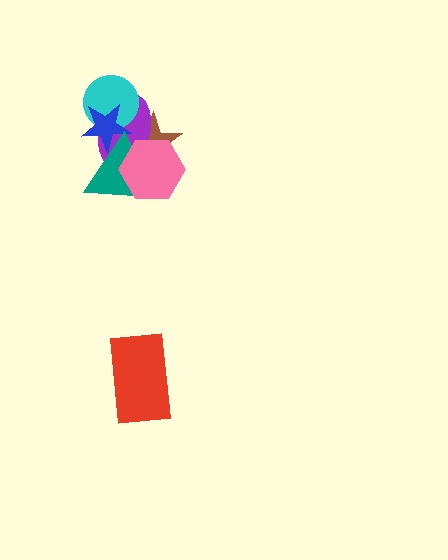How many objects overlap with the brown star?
4 objects overlap with the brown star.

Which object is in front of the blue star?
The teal triangle is in front of the blue star.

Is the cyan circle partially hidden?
Yes, it is partially covered by another shape.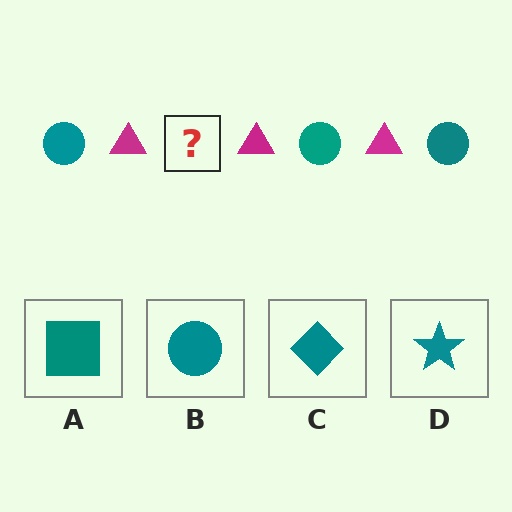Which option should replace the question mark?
Option B.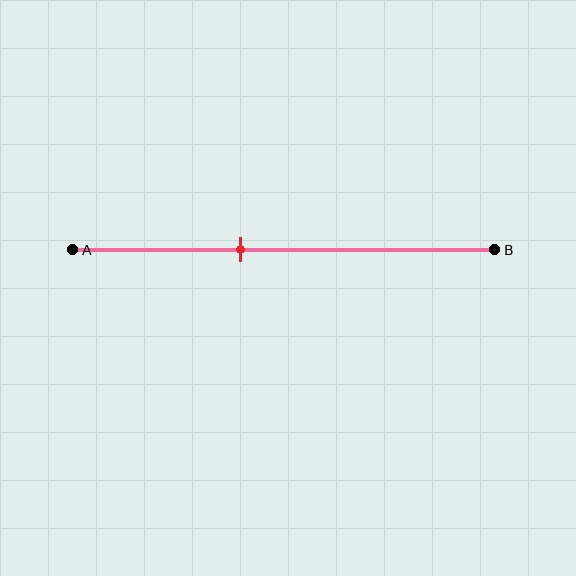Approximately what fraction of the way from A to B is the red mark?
The red mark is approximately 40% of the way from A to B.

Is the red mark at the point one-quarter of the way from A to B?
No, the mark is at about 40% from A, not at the 25% one-quarter point.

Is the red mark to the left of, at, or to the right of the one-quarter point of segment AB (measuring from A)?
The red mark is to the right of the one-quarter point of segment AB.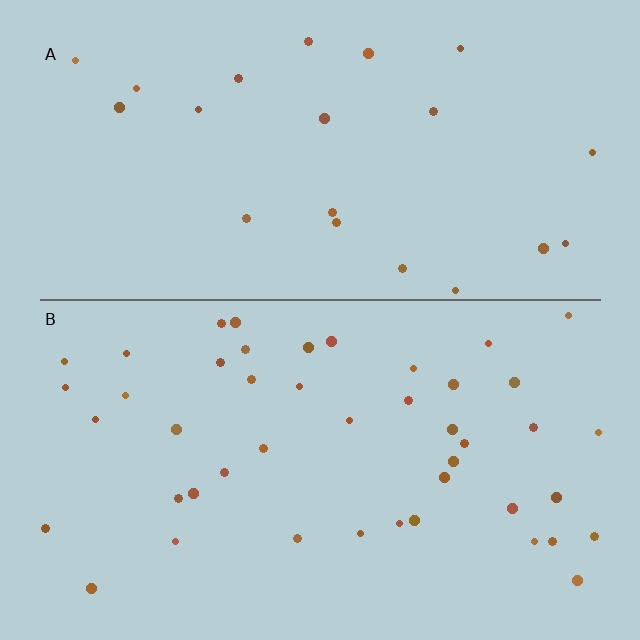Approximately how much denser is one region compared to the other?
Approximately 2.1× — region B over region A.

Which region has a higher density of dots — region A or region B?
B (the bottom).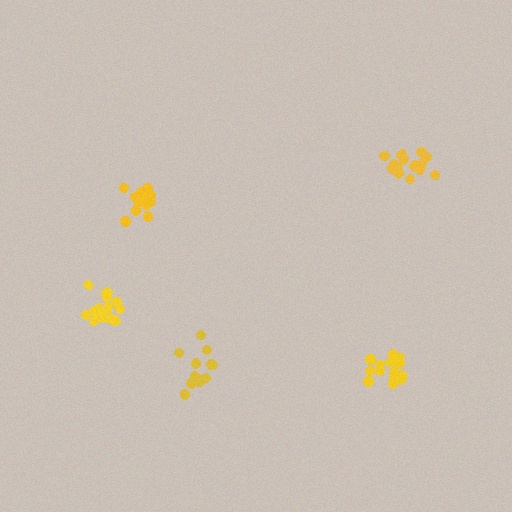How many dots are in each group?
Group 1: 12 dots, Group 2: 14 dots, Group 3: 15 dots, Group 4: 12 dots, Group 5: 16 dots (69 total).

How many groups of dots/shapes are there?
There are 5 groups.